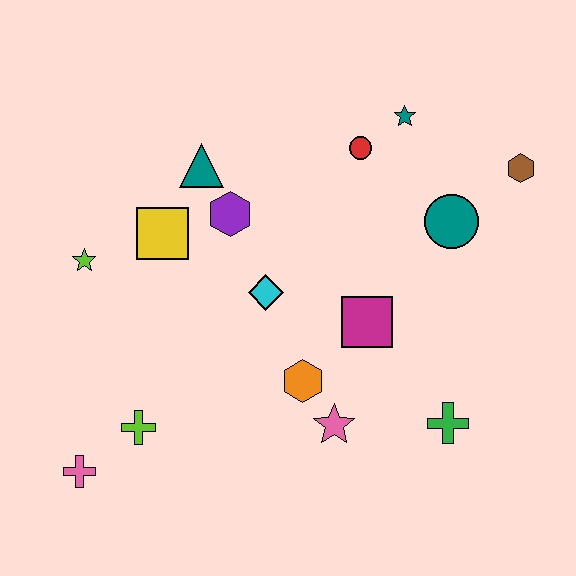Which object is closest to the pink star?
The orange hexagon is closest to the pink star.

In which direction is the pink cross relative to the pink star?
The pink cross is to the left of the pink star.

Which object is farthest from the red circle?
The pink cross is farthest from the red circle.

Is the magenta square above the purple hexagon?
No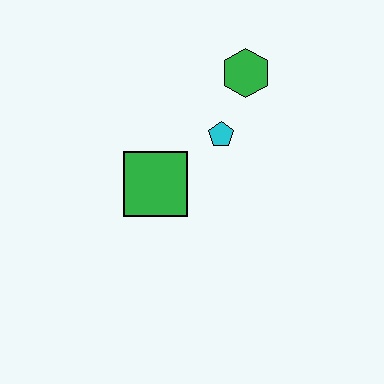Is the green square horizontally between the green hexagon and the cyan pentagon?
No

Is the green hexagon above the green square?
Yes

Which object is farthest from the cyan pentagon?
The green square is farthest from the cyan pentagon.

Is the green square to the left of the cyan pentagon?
Yes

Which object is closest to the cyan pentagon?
The green hexagon is closest to the cyan pentagon.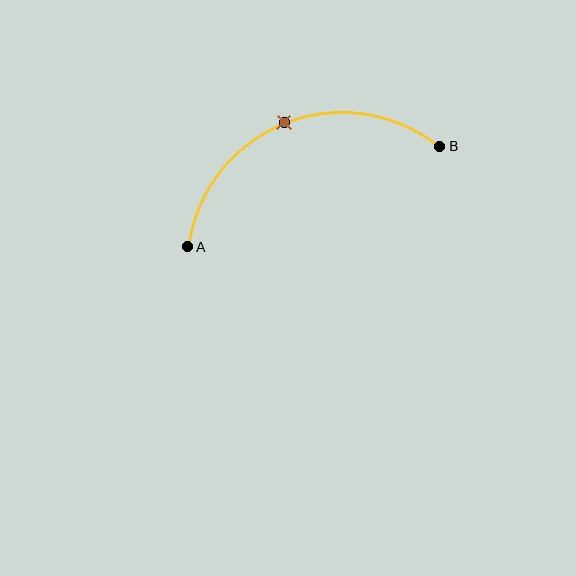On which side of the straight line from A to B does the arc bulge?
The arc bulges above the straight line connecting A and B.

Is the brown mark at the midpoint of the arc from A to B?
Yes. The brown mark lies on the arc at equal arc-length from both A and B — it is the arc midpoint.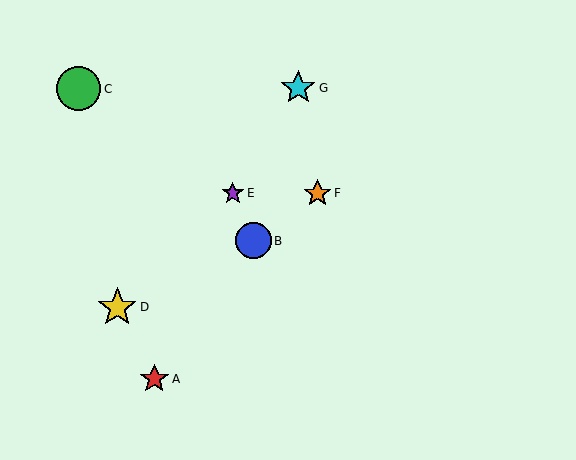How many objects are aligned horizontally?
2 objects (E, F) are aligned horizontally.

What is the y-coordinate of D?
Object D is at y≈307.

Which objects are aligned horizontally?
Objects E, F are aligned horizontally.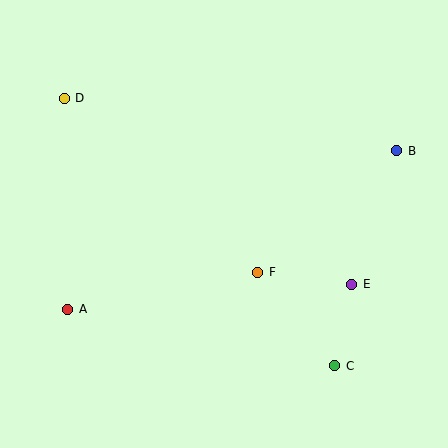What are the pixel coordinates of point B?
Point B is at (397, 151).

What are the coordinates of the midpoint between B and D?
The midpoint between B and D is at (230, 124).